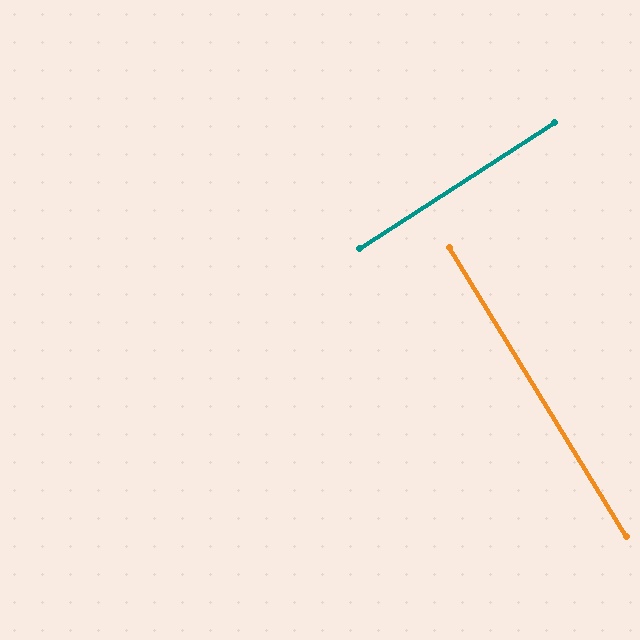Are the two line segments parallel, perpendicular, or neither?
Perpendicular — they meet at approximately 89°.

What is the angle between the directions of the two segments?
Approximately 89 degrees.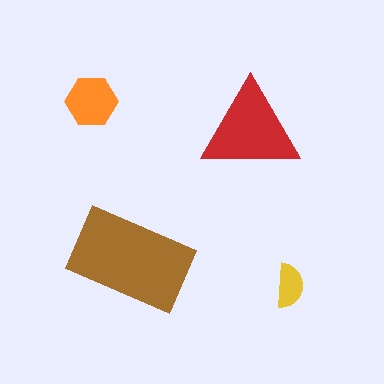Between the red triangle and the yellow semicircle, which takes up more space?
The red triangle.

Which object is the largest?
The brown rectangle.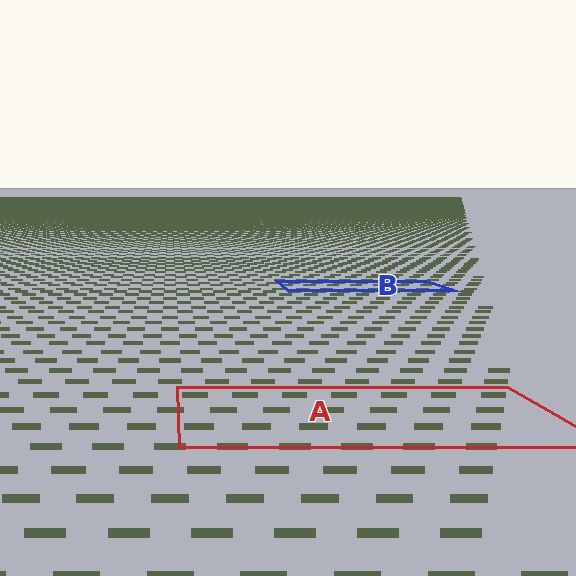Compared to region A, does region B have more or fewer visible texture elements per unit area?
Region B has more texture elements per unit area — they are packed more densely because it is farther away.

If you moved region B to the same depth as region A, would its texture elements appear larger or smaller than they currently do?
They would appear larger. At a closer depth, the same texture elements are projected at a bigger on-screen size.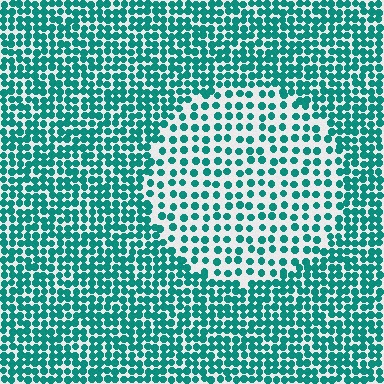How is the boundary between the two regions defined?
The boundary is defined by a change in element density (approximately 1.9x ratio). All elements are the same color, size, and shape.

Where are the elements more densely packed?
The elements are more densely packed outside the circle boundary.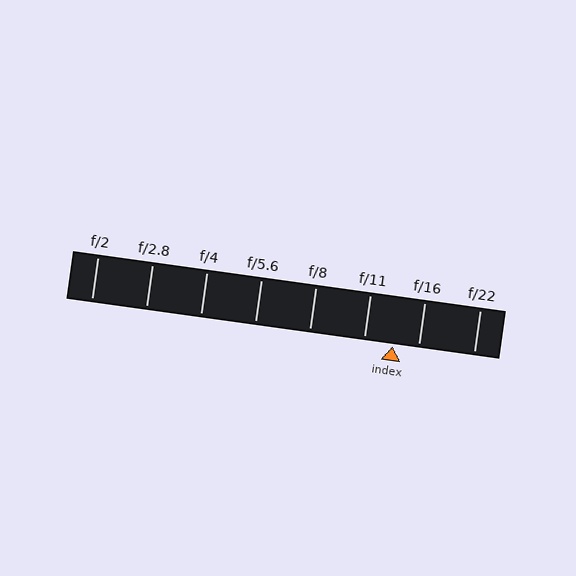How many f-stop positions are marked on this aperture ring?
There are 8 f-stop positions marked.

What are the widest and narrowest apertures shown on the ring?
The widest aperture shown is f/2 and the narrowest is f/22.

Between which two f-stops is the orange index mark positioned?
The index mark is between f/11 and f/16.